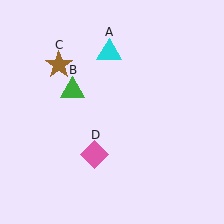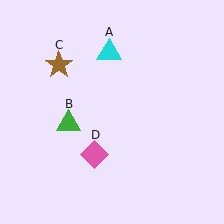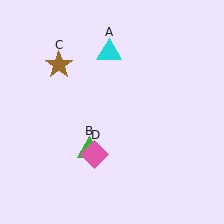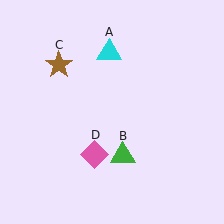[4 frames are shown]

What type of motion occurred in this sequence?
The green triangle (object B) rotated counterclockwise around the center of the scene.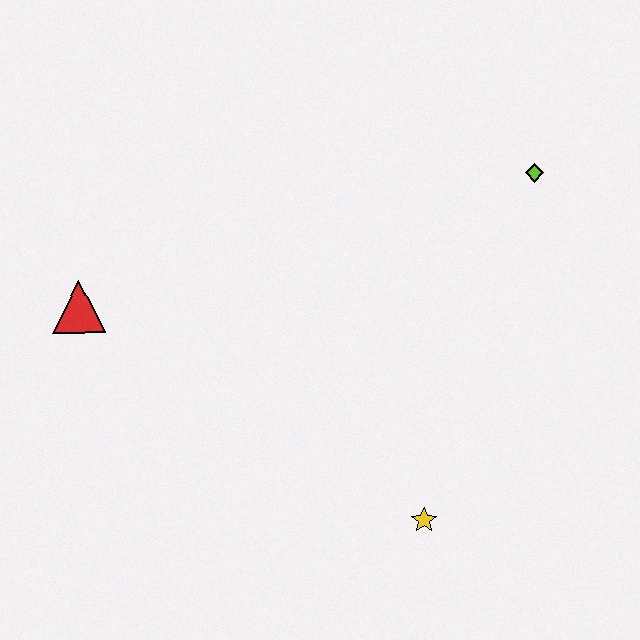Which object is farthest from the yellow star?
The red triangle is farthest from the yellow star.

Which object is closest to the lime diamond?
The yellow star is closest to the lime diamond.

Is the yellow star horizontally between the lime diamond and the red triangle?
Yes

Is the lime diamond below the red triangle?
No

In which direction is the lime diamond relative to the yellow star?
The lime diamond is above the yellow star.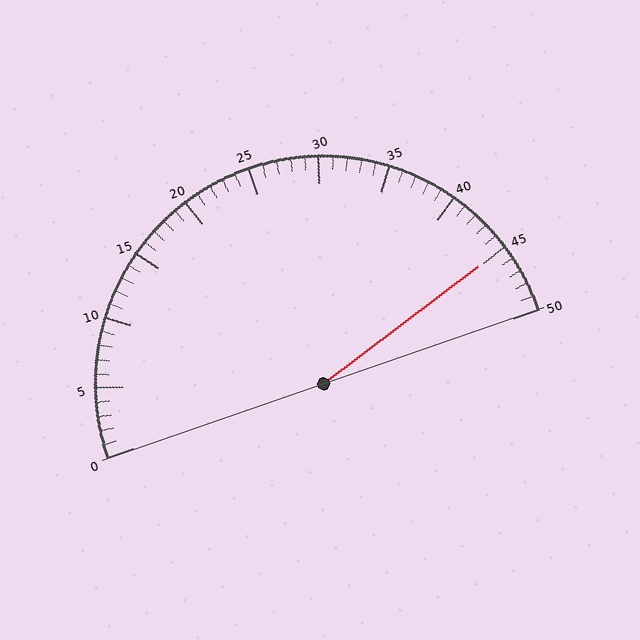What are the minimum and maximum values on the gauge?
The gauge ranges from 0 to 50.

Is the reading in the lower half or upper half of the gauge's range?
The reading is in the upper half of the range (0 to 50).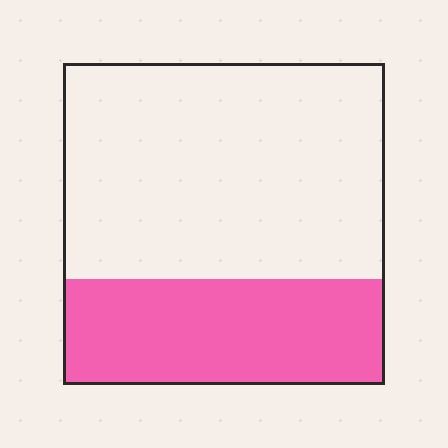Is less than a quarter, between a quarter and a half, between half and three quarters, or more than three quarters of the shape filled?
Between a quarter and a half.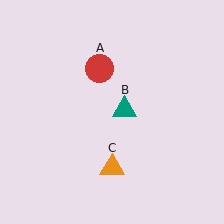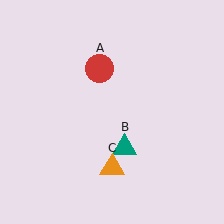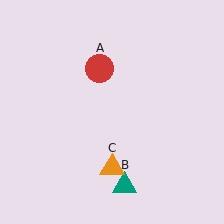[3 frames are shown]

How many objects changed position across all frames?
1 object changed position: teal triangle (object B).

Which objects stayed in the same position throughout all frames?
Red circle (object A) and orange triangle (object C) remained stationary.